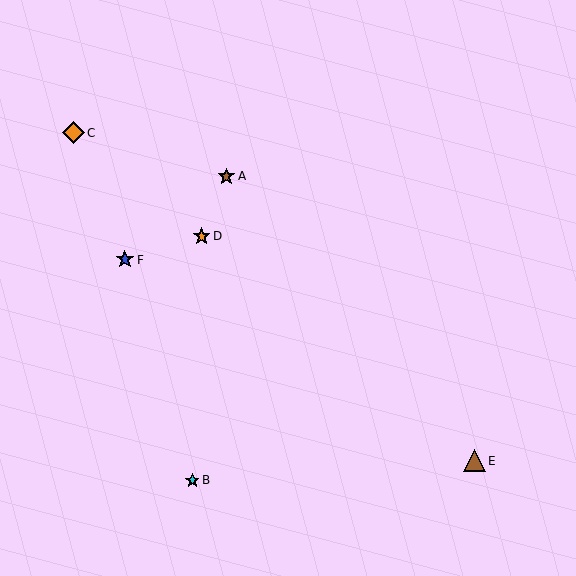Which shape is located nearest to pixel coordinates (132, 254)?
The blue star (labeled F) at (125, 260) is nearest to that location.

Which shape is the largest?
The brown triangle (labeled E) is the largest.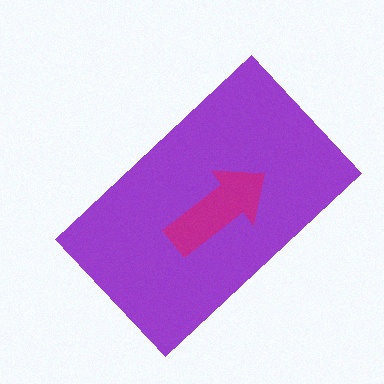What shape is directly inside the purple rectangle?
The magenta arrow.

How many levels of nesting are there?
2.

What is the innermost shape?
The magenta arrow.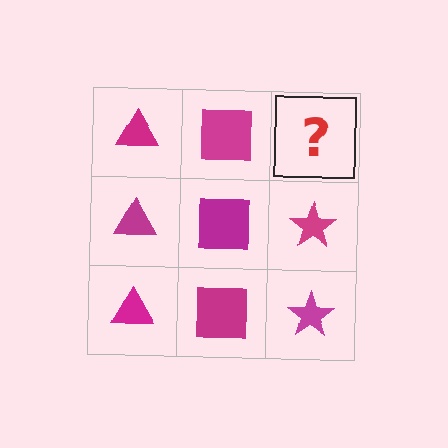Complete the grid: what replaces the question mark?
The question mark should be replaced with a magenta star.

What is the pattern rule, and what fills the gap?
The rule is that each column has a consistent shape. The gap should be filled with a magenta star.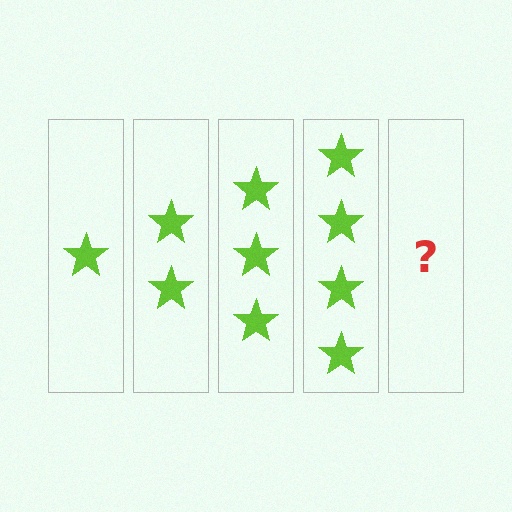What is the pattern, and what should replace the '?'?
The pattern is that each step adds one more star. The '?' should be 5 stars.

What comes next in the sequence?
The next element should be 5 stars.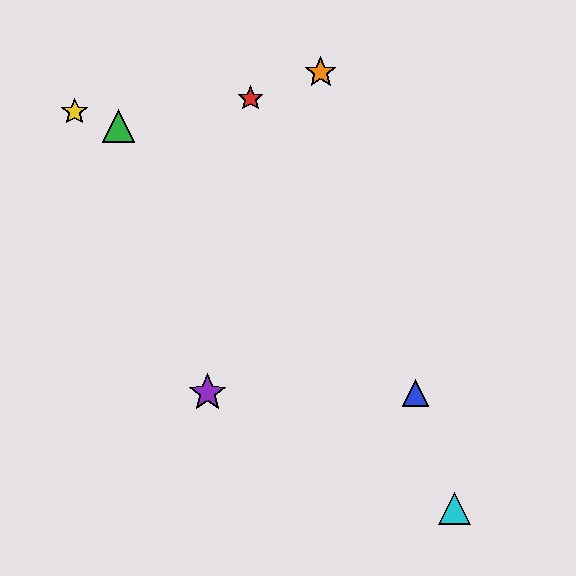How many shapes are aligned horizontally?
2 shapes (the blue triangle, the purple star) are aligned horizontally.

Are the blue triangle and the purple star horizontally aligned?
Yes, both are at y≈393.